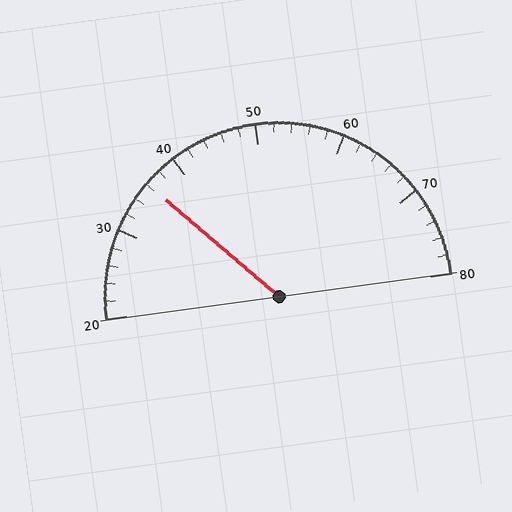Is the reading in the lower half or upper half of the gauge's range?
The reading is in the lower half of the range (20 to 80).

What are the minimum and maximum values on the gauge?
The gauge ranges from 20 to 80.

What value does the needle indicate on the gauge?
The needle indicates approximately 36.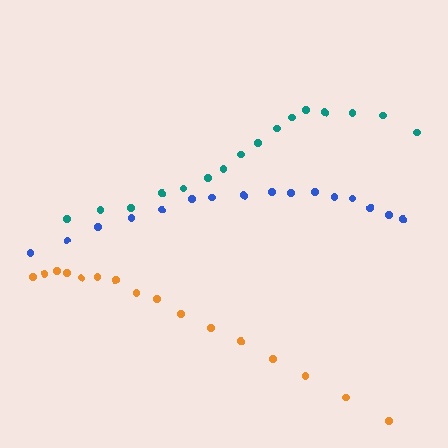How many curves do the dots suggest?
There are 3 distinct paths.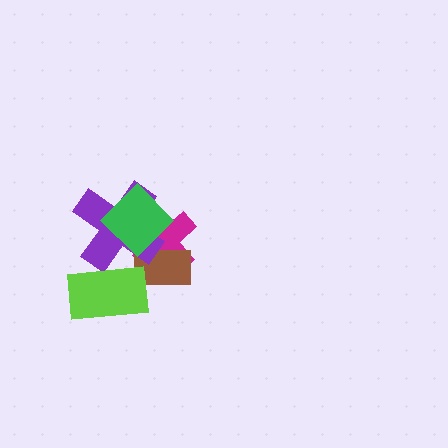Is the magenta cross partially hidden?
Yes, it is partially covered by another shape.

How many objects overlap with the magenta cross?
3 objects overlap with the magenta cross.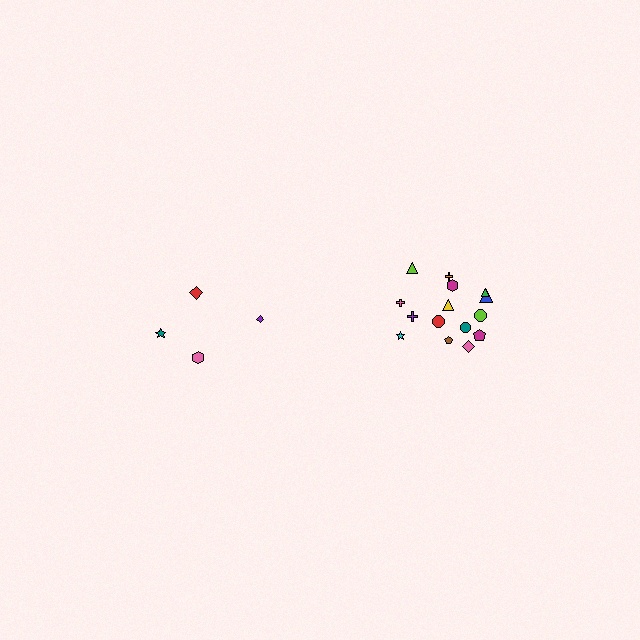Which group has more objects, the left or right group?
The right group.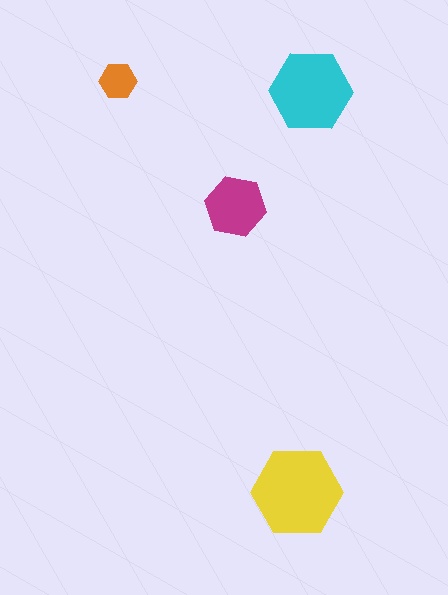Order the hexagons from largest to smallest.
the yellow one, the cyan one, the magenta one, the orange one.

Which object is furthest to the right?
The cyan hexagon is rightmost.